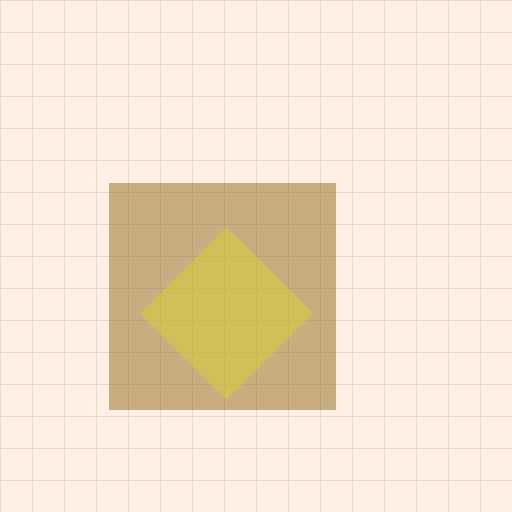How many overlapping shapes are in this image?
There are 2 overlapping shapes in the image.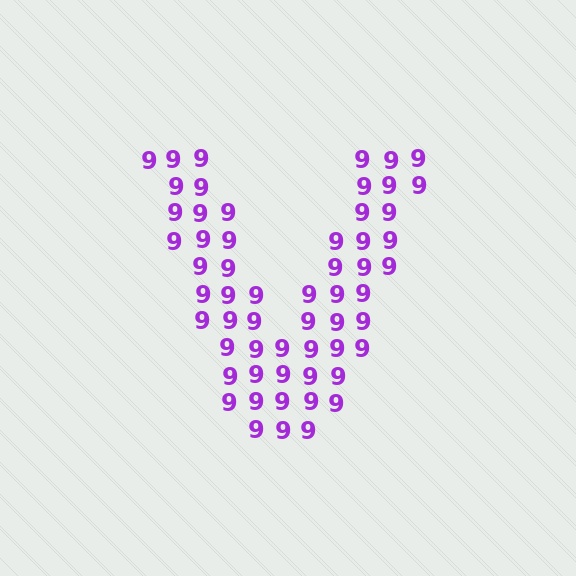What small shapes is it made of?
It is made of small digit 9's.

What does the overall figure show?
The overall figure shows the letter V.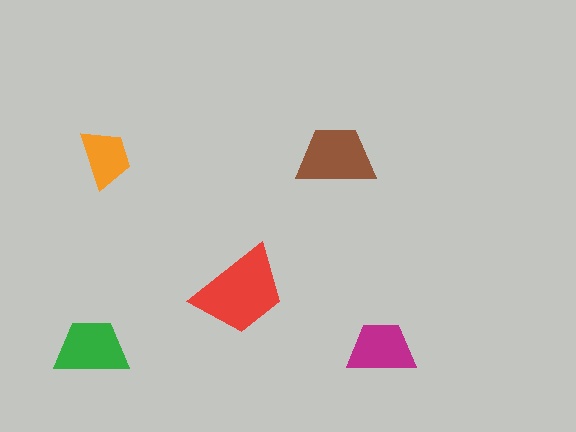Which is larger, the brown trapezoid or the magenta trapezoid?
The brown one.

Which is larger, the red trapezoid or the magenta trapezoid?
The red one.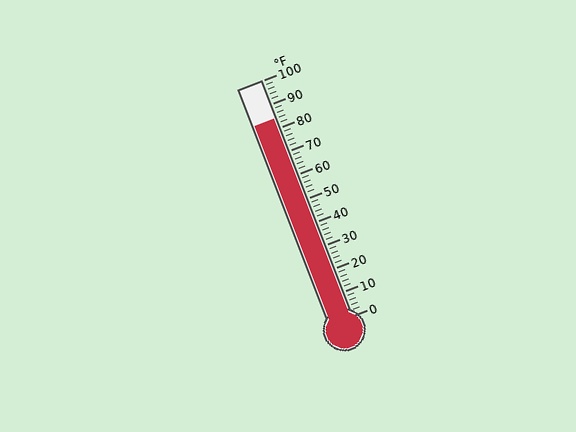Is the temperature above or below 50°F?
The temperature is above 50°F.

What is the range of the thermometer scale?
The thermometer scale ranges from 0°F to 100°F.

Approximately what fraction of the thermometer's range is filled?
The thermometer is filled to approximately 85% of its range.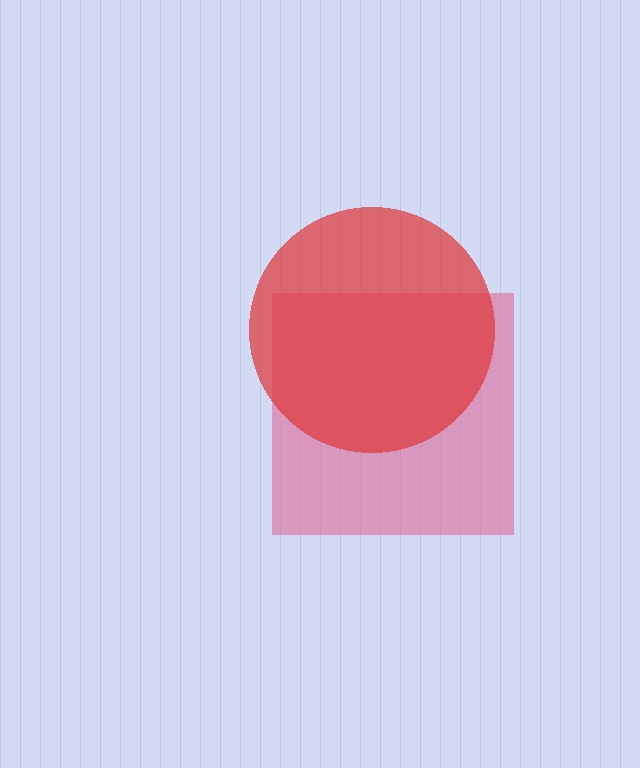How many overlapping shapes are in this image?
There are 2 overlapping shapes in the image.